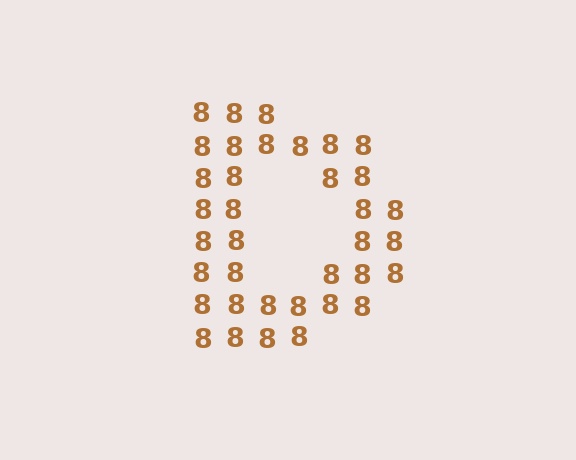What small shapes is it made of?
It is made of small digit 8's.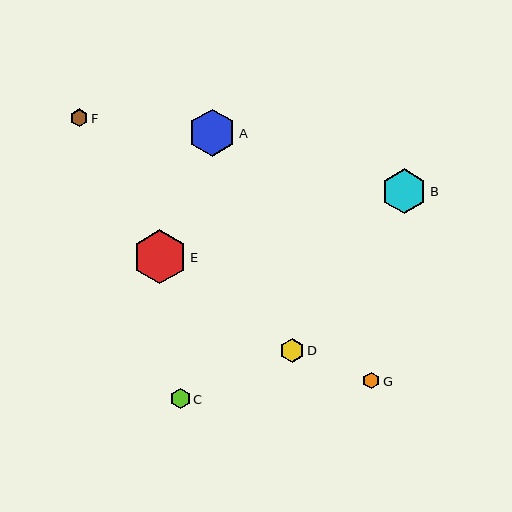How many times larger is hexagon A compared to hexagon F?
Hexagon A is approximately 2.7 times the size of hexagon F.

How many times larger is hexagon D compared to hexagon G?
Hexagon D is approximately 1.4 times the size of hexagon G.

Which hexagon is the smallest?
Hexagon G is the smallest with a size of approximately 17 pixels.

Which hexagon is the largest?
Hexagon E is the largest with a size of approximately 54 pixels.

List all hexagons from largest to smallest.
From largest to smallest: E, A, B, D, C, F, G.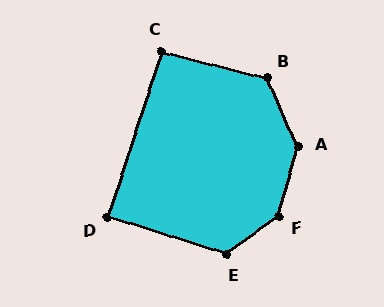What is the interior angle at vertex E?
Approximately 126 degrees (obtuse).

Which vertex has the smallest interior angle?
D, at approximately 89 degrees.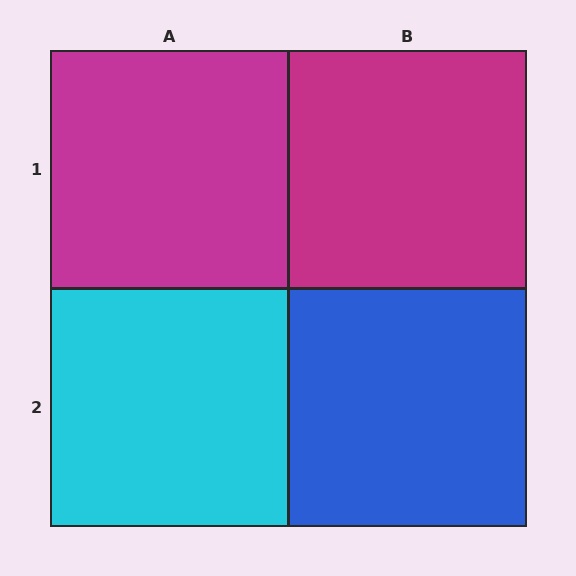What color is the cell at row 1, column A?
Magenta.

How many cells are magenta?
2 cells are magenta.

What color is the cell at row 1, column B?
Magenta.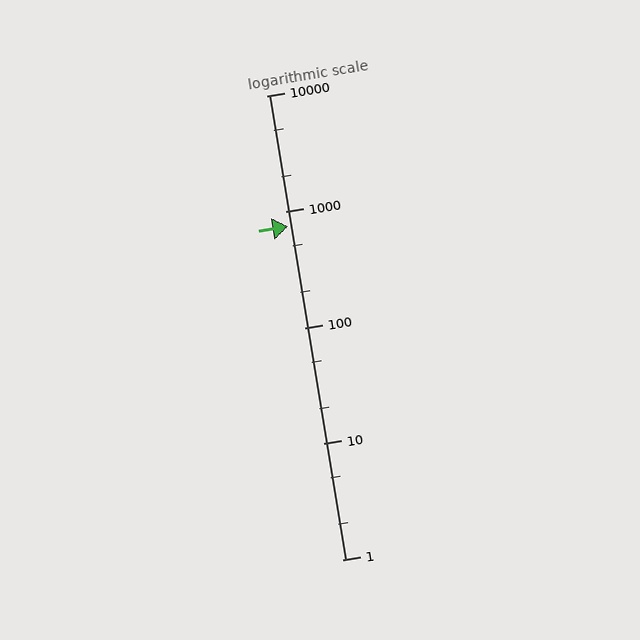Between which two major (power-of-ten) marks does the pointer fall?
The pointer is between 100 and 1000.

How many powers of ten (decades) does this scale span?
The scale spans 4 decades, from 1 to 10000.